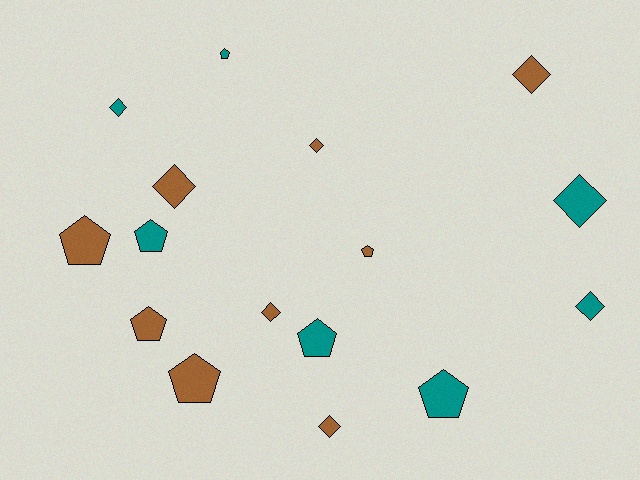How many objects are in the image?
There are 16 objects.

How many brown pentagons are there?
There are 4 brown pentagons.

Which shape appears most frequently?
Pentagon, with 8 objects.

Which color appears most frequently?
Brown, with 9 objects.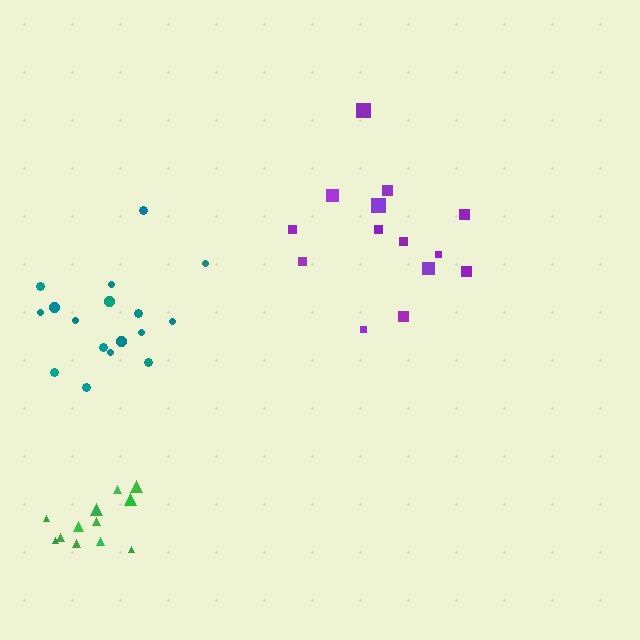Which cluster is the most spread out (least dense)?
Purple.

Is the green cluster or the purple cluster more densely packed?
Green.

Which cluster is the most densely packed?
Green.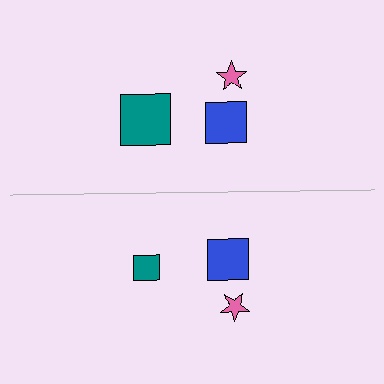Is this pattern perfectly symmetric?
No, the pattern is not perfectly symmetric. The teal square on the bottom side has a different size than its mirror counterpart.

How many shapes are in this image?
There are 6 shapes in this image.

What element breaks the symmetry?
The teal square on the bottom side has a different size than its mirror counterpart.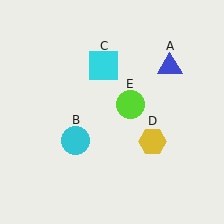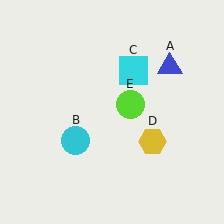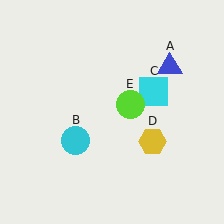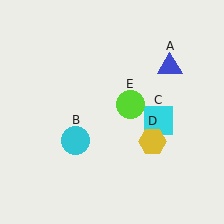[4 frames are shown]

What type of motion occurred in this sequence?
The cyan square (object C) rotated clockwise around the center of the scene.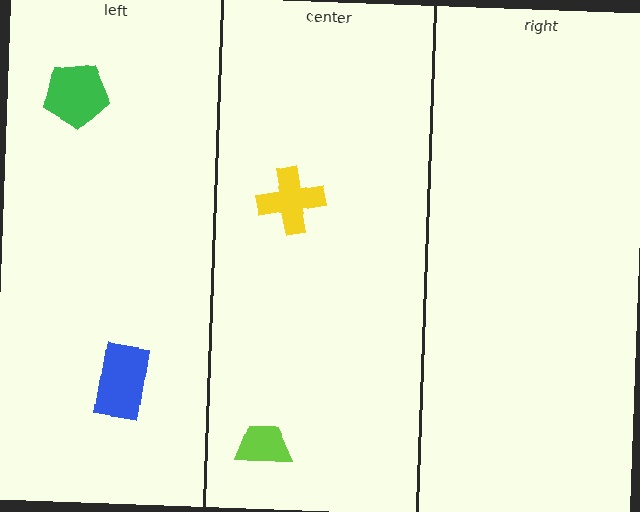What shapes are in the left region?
The blue rectangle, the green pentagon.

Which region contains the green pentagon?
The left region.